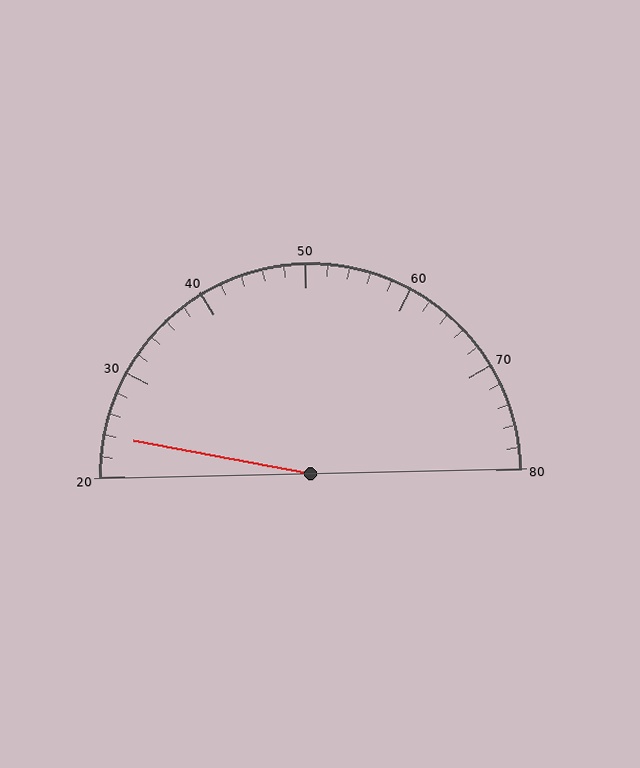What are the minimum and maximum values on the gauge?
The gauge ranges from 20 to 80.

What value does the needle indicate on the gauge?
The needle indicates approximately 24.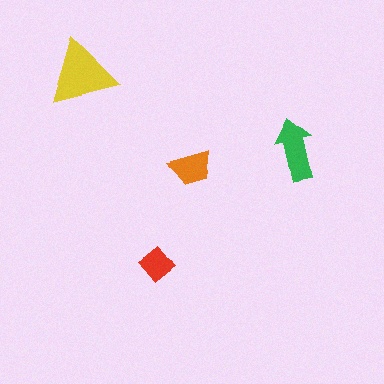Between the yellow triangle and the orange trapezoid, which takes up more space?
The yellow triangle.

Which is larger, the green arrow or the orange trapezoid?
The green arrow.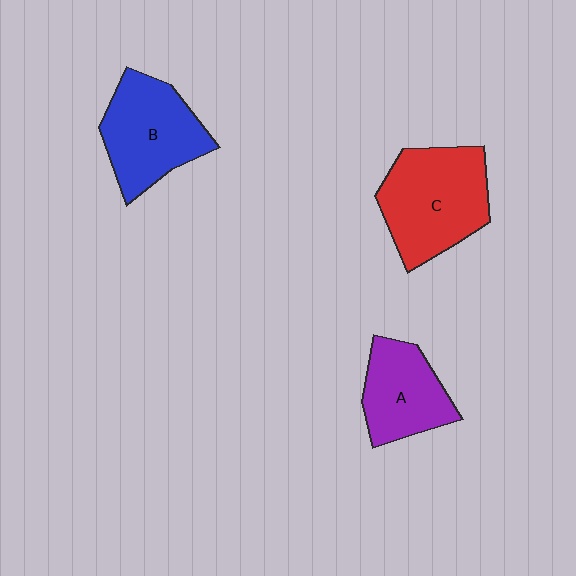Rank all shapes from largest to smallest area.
From largest to smallest: C (red), B (blue), A (purple).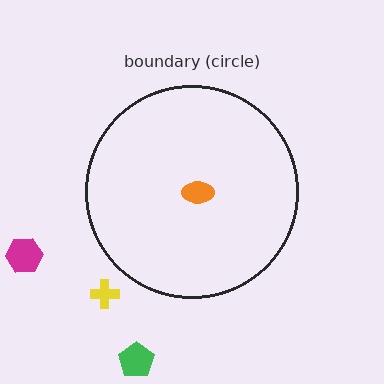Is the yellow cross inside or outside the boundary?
Outside.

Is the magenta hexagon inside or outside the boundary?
Outside.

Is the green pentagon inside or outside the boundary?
Outside.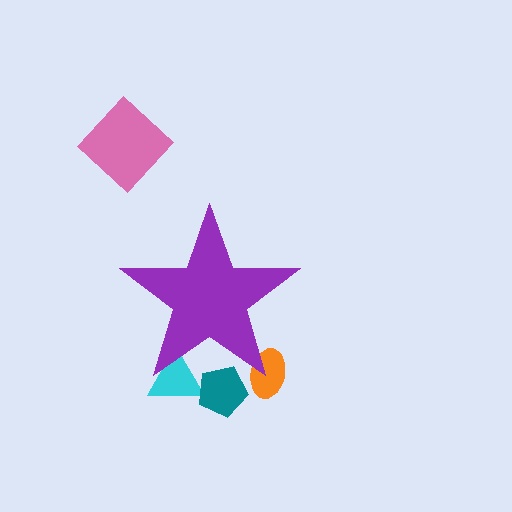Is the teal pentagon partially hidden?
Yes, the teal pentagon is partially hidden behind the purple star.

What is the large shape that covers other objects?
A purple star.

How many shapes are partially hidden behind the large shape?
3 shapes are partially hidden.